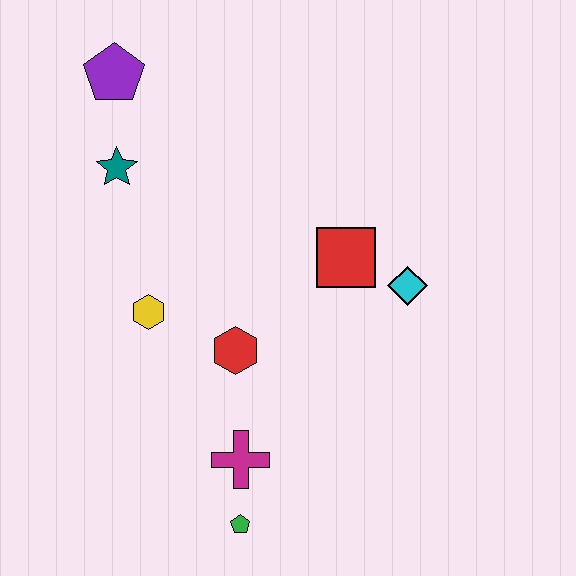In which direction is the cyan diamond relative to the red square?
The cyan diamond is to the right of the red square.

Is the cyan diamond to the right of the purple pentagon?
Yes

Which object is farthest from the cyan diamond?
The purple pentagon is farthest from the cyan diamond.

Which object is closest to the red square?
The cyan diamond is closest to the red square.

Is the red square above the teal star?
No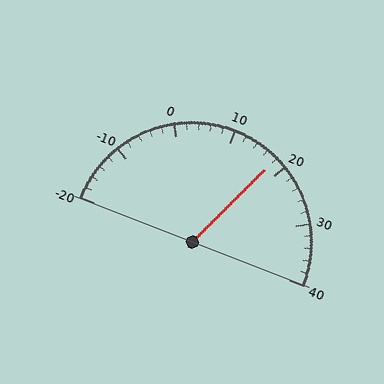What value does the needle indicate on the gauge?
The needle indicates approximately 18.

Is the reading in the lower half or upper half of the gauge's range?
The reading is in the upper half of the range (-20 to 40).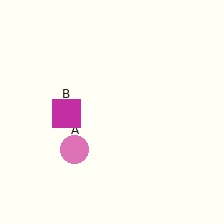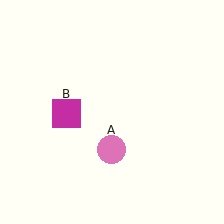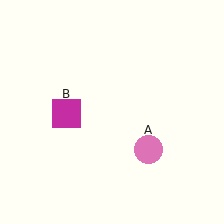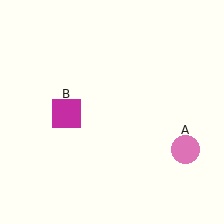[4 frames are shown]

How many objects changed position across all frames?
1 object changed position: pink circle (object A).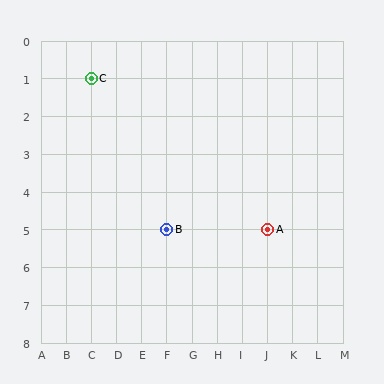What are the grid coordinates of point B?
Point B is at grid coordinates (F, 5).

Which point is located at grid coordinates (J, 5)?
Point A is at (J, 5).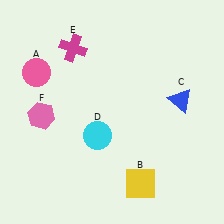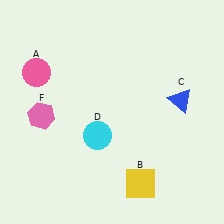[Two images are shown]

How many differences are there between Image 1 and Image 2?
There is 1 difference between the two images.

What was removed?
The magenta cross (E) was removed in Image 2.